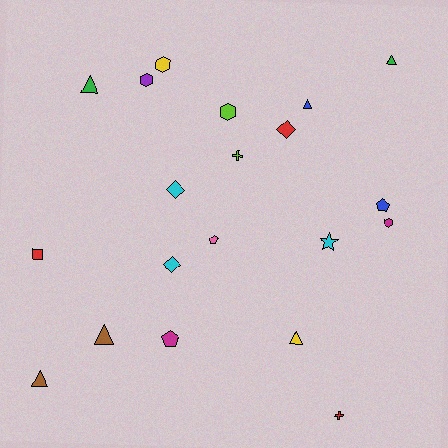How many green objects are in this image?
There are 2 green objects.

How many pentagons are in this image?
There are 3 pentagons.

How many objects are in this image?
There are 20 objects.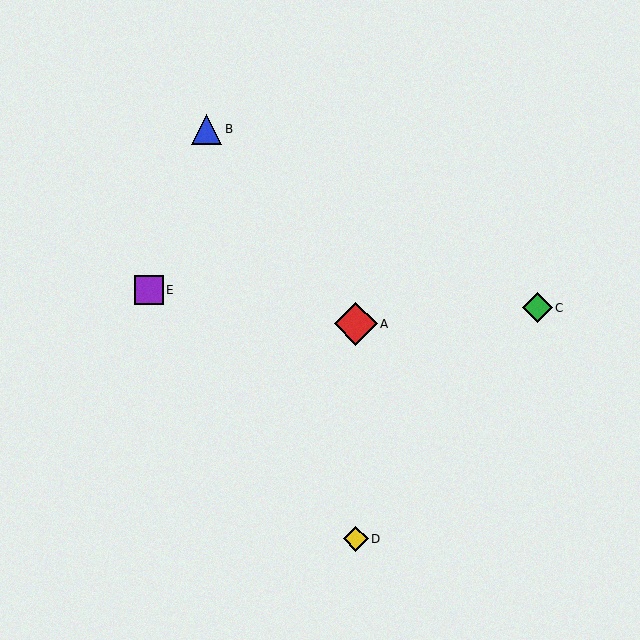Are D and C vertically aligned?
No, D is at x≈356 and C is at x≈538.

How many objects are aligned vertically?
2 objects (A, D) are aligned vertically.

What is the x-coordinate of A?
Object A is at x≈356.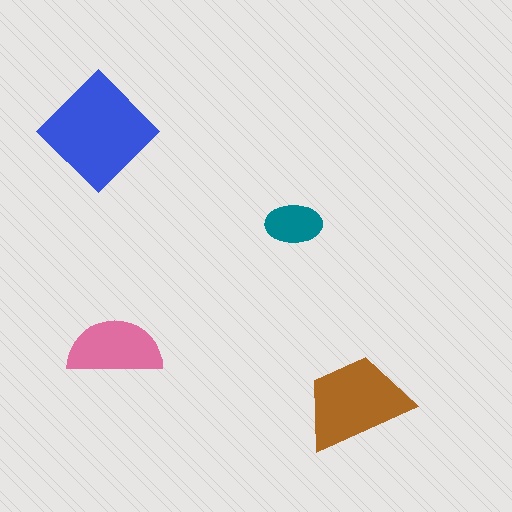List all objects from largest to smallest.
The blue diamond, the brown trapezoid, the pink semicircle, the teal ellipse.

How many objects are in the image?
There are 4 objects in the image.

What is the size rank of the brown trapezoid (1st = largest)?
2nd.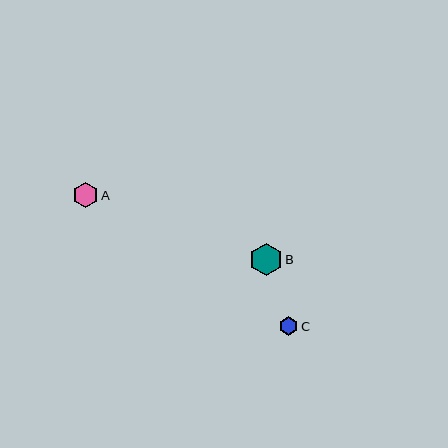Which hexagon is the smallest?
Hexagon C is the smallest with a size of approximately 19 pixels.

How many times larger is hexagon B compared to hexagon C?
Hexagon B is approximately 1.7 times the size of hexagon C.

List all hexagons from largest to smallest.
From largest to smallest: B, A, C.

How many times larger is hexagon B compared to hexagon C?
Hexagon B is approximately 1.7 times the size of hexagon C.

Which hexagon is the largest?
Hexagon B is the largest with a size of approximately 33 pixels.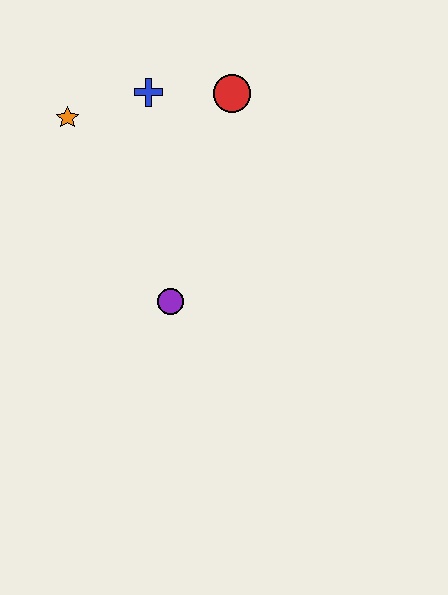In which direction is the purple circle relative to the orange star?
The purple circle is below the orange star.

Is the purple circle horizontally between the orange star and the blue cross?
No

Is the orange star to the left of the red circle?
Yes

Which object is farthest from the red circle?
The purple circle is farthest from the red circle.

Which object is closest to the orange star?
The blue cross is closest to the orange star.